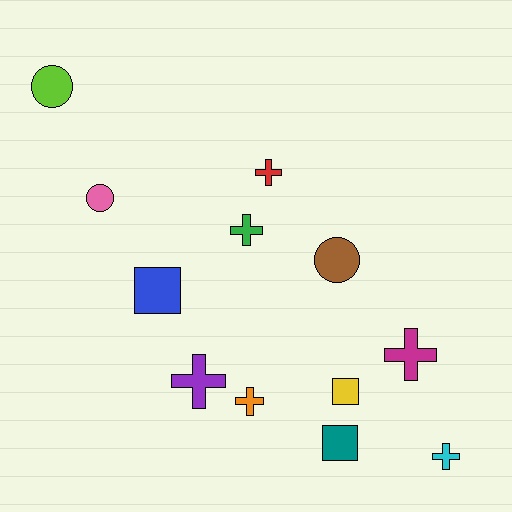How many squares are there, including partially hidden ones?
There are 3 squares.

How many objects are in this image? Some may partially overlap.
There are 12 objects.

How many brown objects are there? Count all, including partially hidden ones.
There is 1 brown object.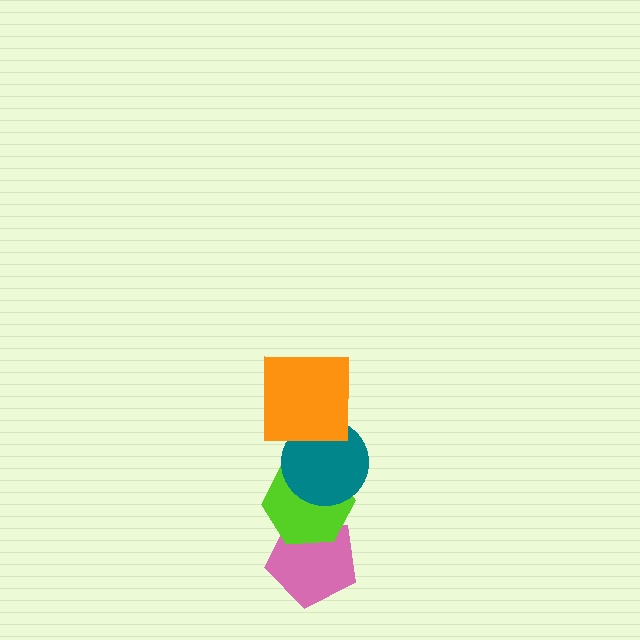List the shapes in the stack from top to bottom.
From top to bottom: the orange square, the teal circle, the lime hexagon, the pink pentagon.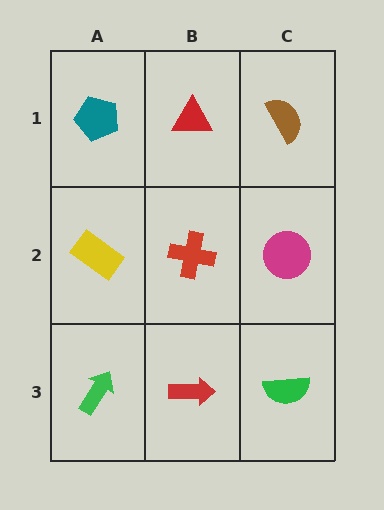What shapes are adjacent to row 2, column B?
A red triangle (row 1, column B), a red arrow (row 3, column B), a yellow rectangle (row 2, column A), a magenta circle (row 2, column C).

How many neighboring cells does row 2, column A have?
3.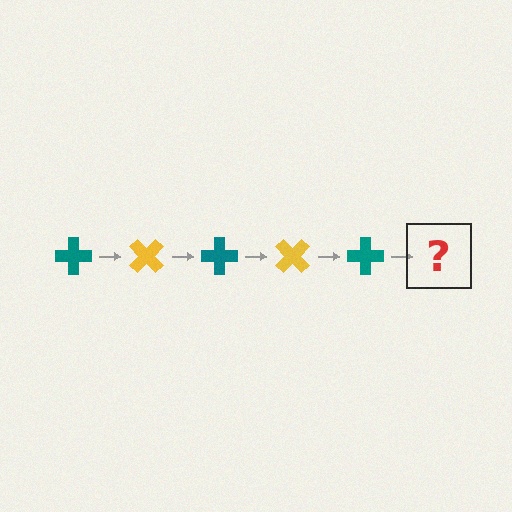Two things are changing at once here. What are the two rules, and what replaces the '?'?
The two rules are that it rotates 45 degrees each step and the color cycles through teal and yellow. The '?' should be a yellow cross, rotated 225 degrees from the start.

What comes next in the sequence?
The next element should be a yellow cross, rotated 225 degrees from the start.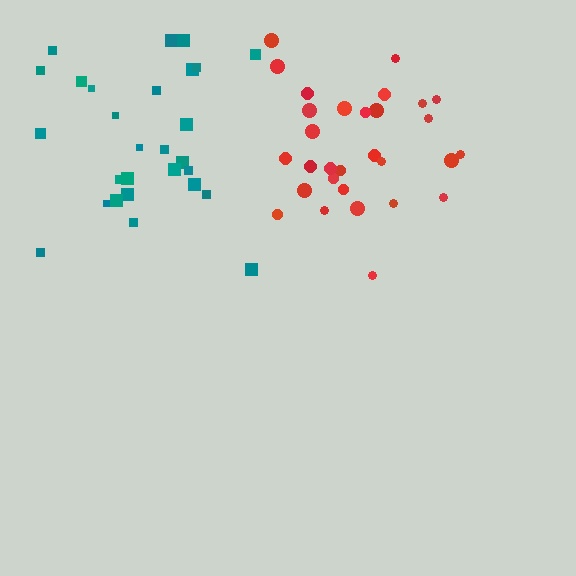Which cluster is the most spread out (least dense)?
Teal.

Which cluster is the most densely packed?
Red.